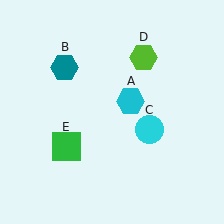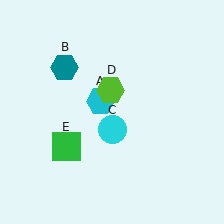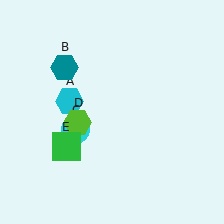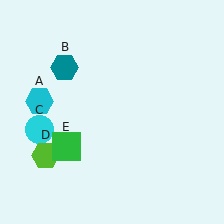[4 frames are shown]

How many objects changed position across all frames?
3 objects changed position: cyan hexagon (object A), cyan circle (object C), lime hexagon (object D).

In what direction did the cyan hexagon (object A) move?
The cyan hexagon (object A) moved left.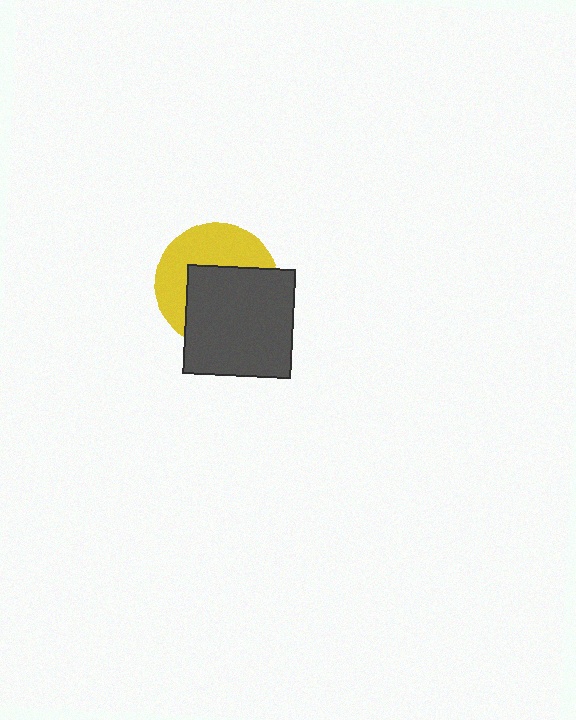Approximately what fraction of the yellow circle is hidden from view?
Roughly 53% of the yellow circle is hidden behind the dark gray square.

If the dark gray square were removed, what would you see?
You would see the complete yellow circle.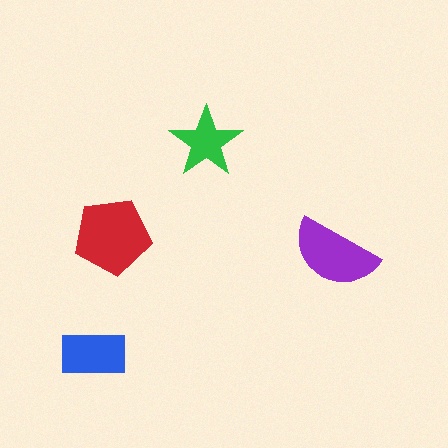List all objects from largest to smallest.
The red pentagon, the purple semicircle, the blue rectangle, the green star.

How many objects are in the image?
There are 4 objects in the image.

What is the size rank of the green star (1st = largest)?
4th.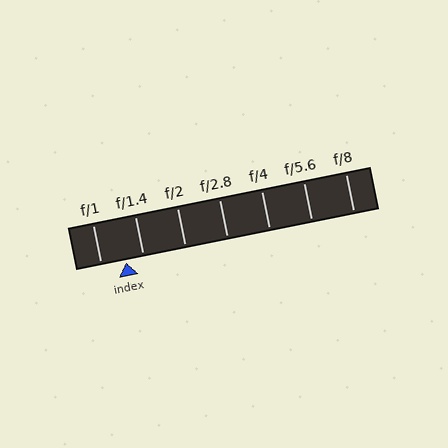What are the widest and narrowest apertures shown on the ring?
The widest aperture shown is f/1 and the narrowest is f/8.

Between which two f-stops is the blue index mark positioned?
The index mark is between f/1 and f/1.4.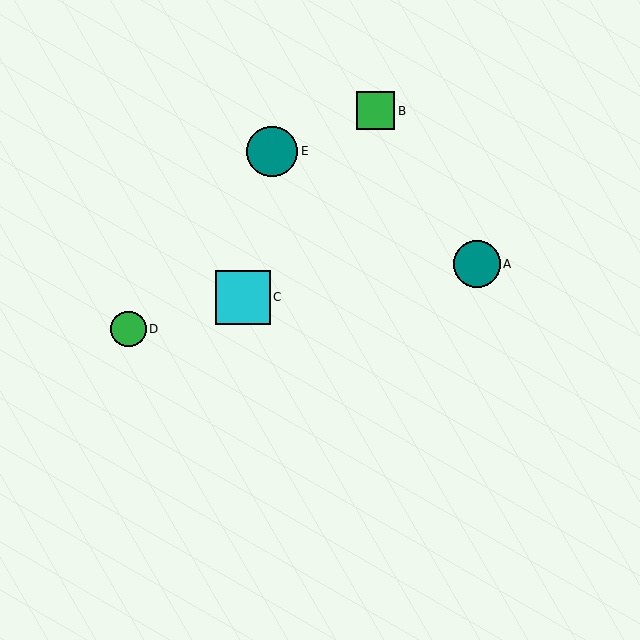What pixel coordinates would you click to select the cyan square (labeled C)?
Click at (243, 297) to select the cyan square C.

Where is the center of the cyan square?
The center of the cyan square is at (243, 297).